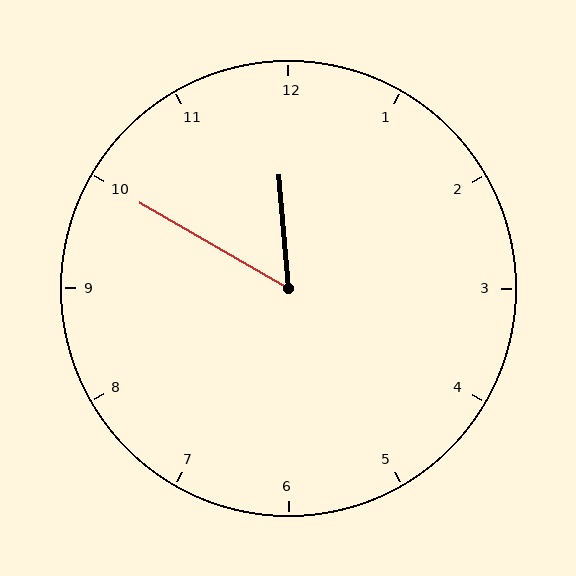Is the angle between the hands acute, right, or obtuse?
It is acute.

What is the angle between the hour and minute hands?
Approximately 55 degrees.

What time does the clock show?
11:50.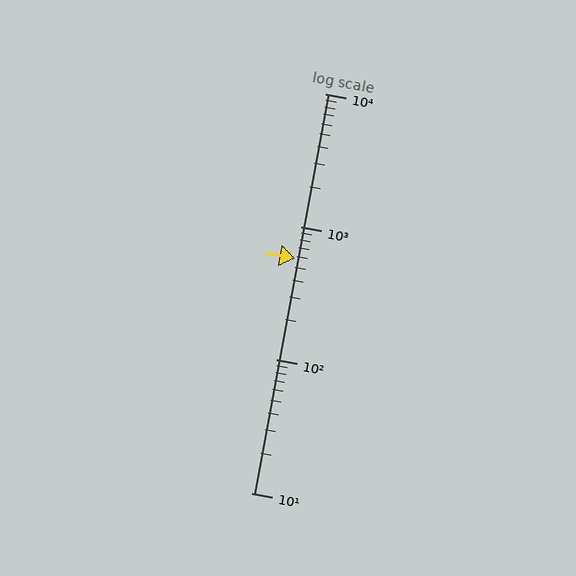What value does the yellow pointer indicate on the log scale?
The pointer indicates approximately 580.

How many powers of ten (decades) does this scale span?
The scale spans 3 decades, from 10 to 10000.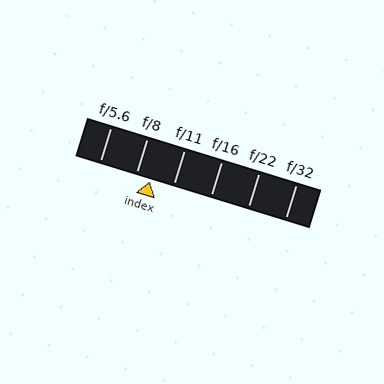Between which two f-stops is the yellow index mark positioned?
The index mark is between f/8 and f/11.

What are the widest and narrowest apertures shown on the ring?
The widest aperture shown is f/5.6 and the narrowest is f/32.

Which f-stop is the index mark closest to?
The index mark is closest to f/8.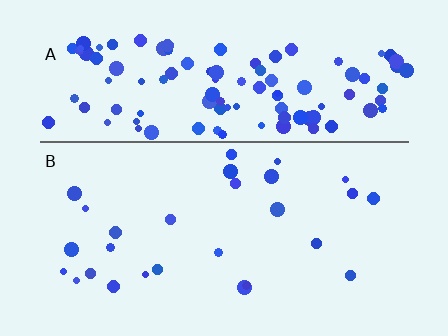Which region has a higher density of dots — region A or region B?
A (the top).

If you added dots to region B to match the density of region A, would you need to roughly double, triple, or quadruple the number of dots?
Approximately quadruple.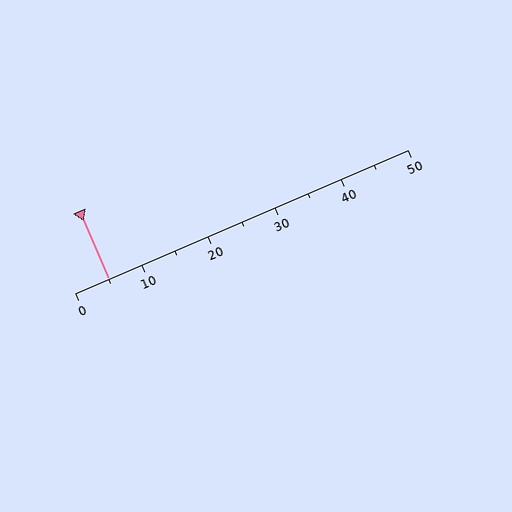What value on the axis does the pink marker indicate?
The marker indicates approximately 5.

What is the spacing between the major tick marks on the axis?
The major ticks are spaced 10 apart.